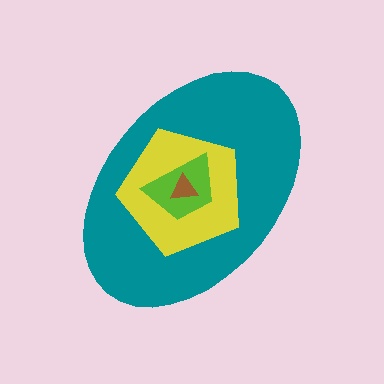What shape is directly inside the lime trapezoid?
The brown triangle.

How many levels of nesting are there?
4.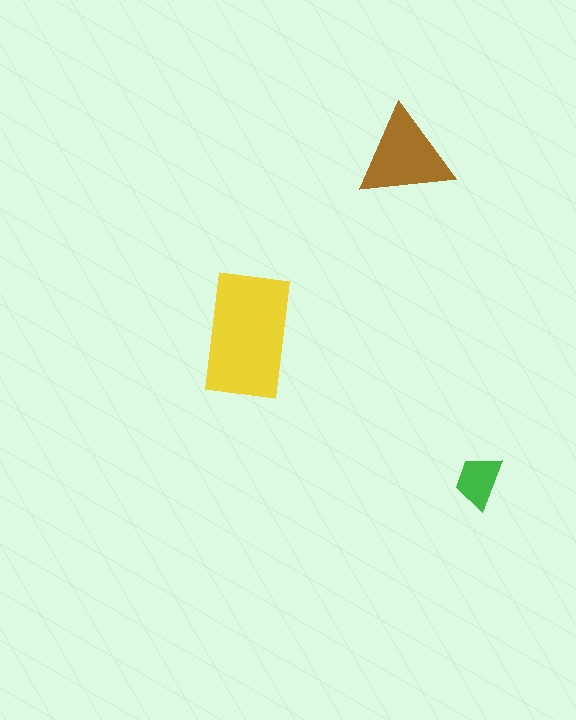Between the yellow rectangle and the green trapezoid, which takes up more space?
The yellow rectangle.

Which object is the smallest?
The green trapezoid.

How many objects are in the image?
There are 3 objects in the image.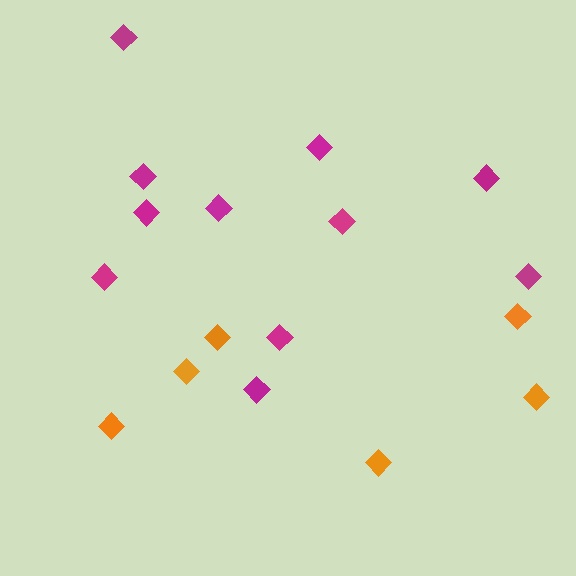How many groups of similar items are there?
There are 2 groups: one group of magenta diamonds (11) and one group of orange diamonds (6).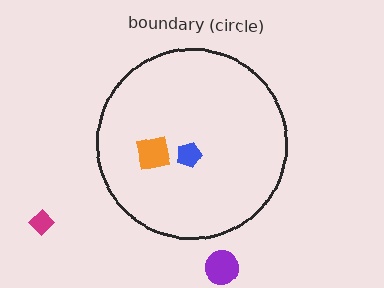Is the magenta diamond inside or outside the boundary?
Outside.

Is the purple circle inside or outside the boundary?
Outside.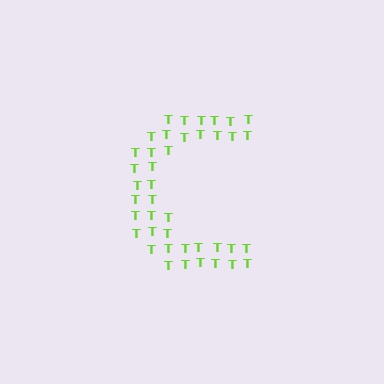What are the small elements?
The small elements are letter T's.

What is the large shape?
The large shape is the letter C.